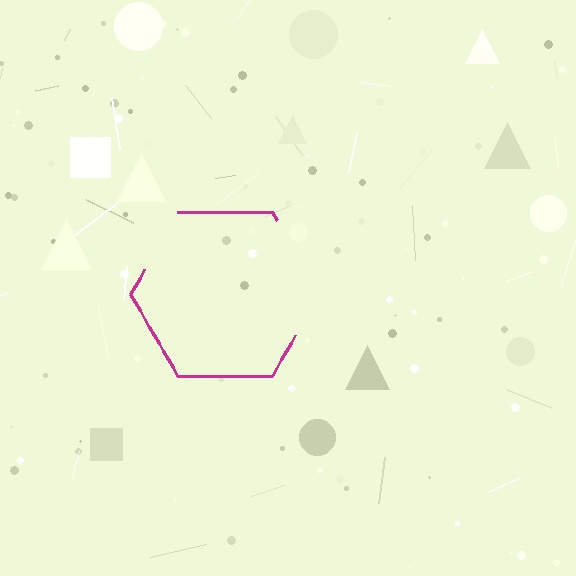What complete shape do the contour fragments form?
The contour fragments form a hexagon.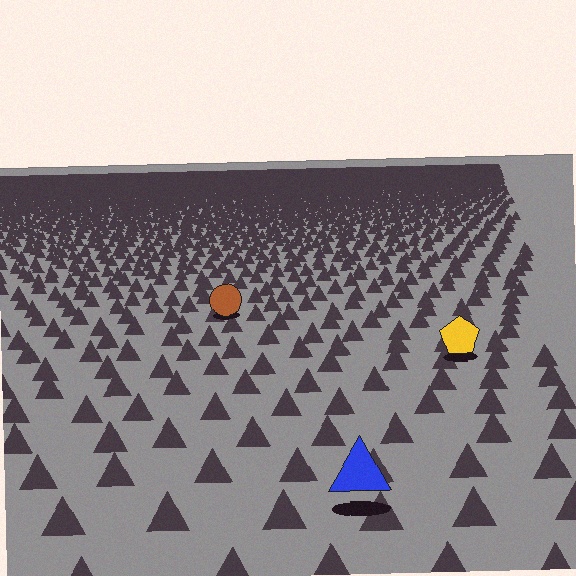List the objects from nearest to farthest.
From nearest to farthest: the blue triangle, the yellow pentagon, the brown circle.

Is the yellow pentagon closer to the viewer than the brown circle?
Yes. The yellow pentagon is closer — you can tell from the texture gradient: the ground texture is coarser near it.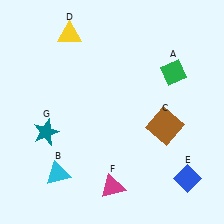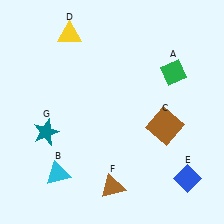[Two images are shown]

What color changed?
The triangle (F) changed from magenta in Image 1 to brown in Image 2.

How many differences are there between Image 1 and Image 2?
There is 1 difference between the two images.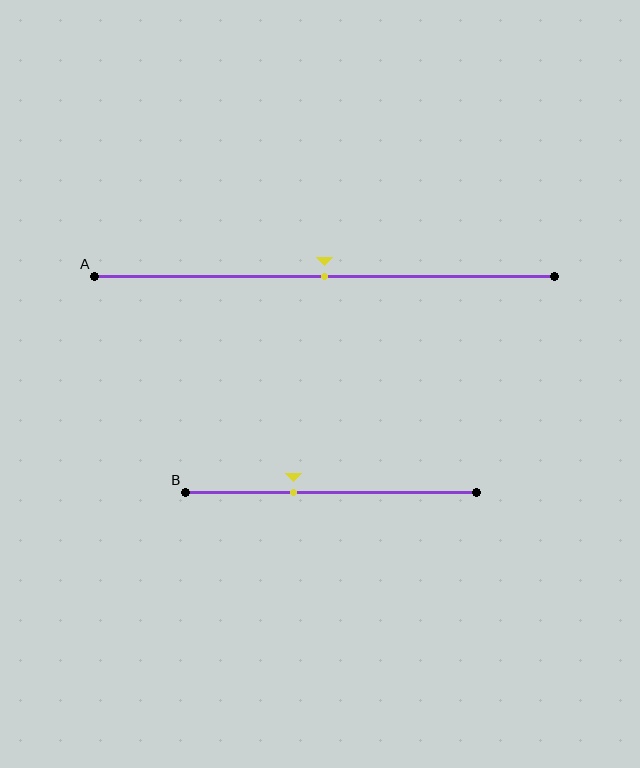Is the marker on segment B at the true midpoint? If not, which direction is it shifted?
No, the marker on segment B is shifted to the left by about 13% of the segment length.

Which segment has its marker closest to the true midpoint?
Segment A has its marker closest to the true midpoint.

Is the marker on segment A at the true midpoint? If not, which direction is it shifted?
Yes, the marker on segment A is at the true midpoint.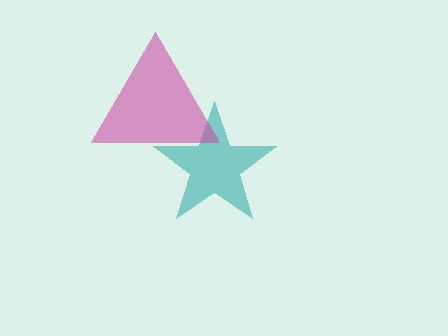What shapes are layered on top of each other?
The layered shapes are: a teal star, a magenta triangle.